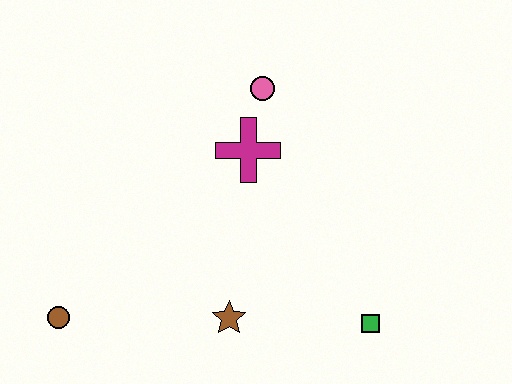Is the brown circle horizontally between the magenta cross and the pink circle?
No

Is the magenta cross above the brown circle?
Yes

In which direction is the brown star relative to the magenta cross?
The brown star is below the magenta cross.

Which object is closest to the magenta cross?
The pink circle is closest to the magenta cross.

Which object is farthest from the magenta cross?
The brown circle is farthest from the magenta cross.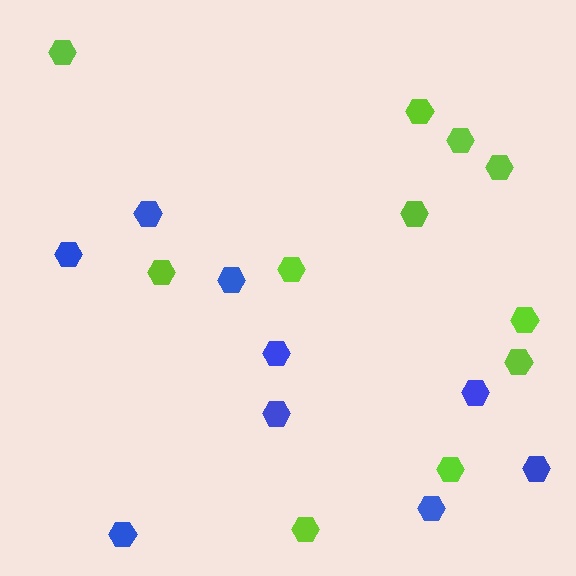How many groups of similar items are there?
There are 2 groups: one group of blue hexagons (9) and one group of lime hexagons (11).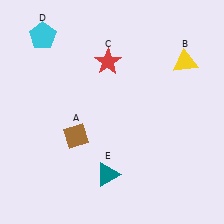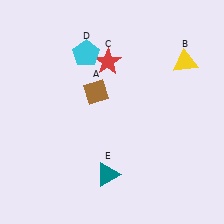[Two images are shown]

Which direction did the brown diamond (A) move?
The brown diamond (A) moved up.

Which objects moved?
The objects that moved are: the brown diamond (A), the cyan pentagon (D).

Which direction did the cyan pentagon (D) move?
The cyan pentagon (D) moved right.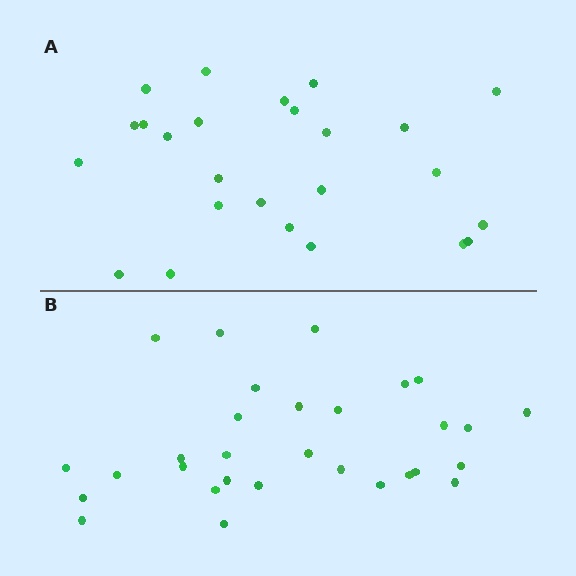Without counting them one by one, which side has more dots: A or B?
Region B (the bottom region) has more dots.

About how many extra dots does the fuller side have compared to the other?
Region B has about 5 more dots than region A.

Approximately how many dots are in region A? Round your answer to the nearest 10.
About 20 dots. (The exact count is 25, which rounds to 20.)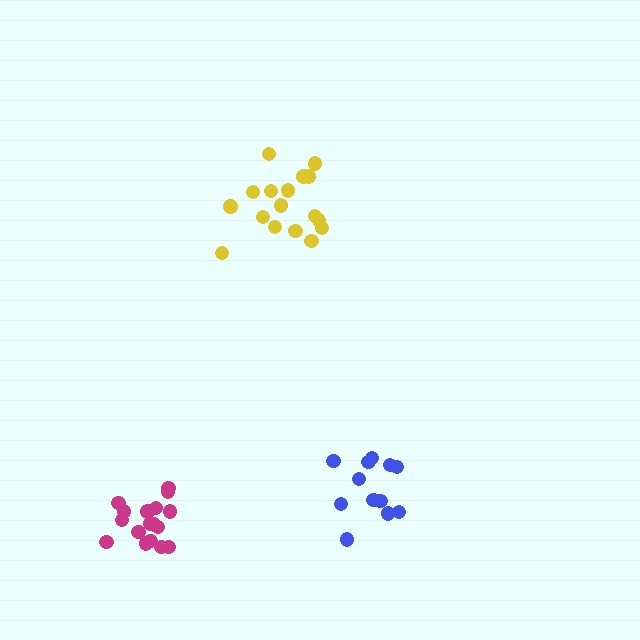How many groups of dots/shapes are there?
There are 3 groups.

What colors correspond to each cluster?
The clusters are colored: yellow, blue, magenta.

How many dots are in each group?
Group 1: 17 dots, Group 2: 12 dots, Group 3: 17 dots (46 total).